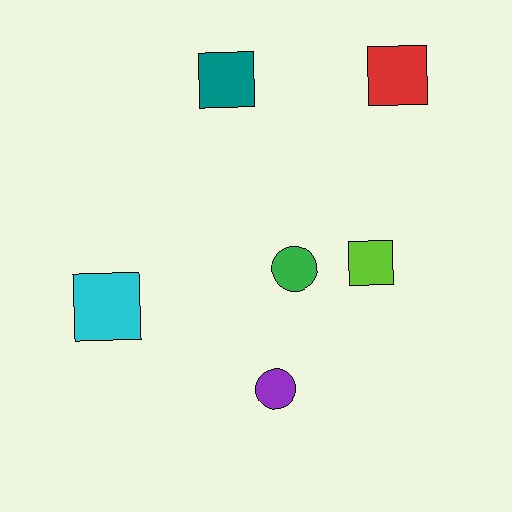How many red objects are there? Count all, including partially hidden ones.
There is 1 red object.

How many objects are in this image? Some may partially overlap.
There are 6 objects.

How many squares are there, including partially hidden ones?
There are 4 squares.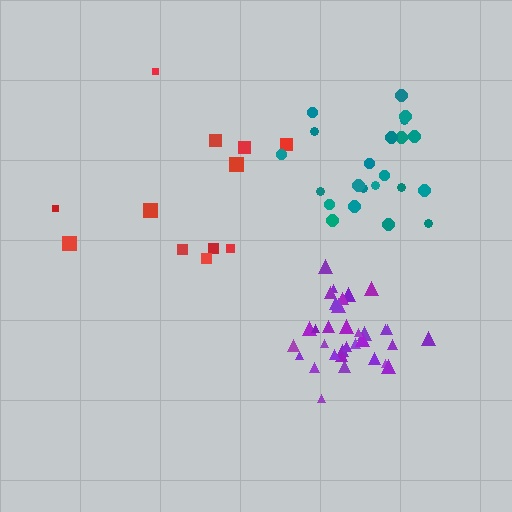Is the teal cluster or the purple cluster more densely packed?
Purple.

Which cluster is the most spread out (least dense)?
Red.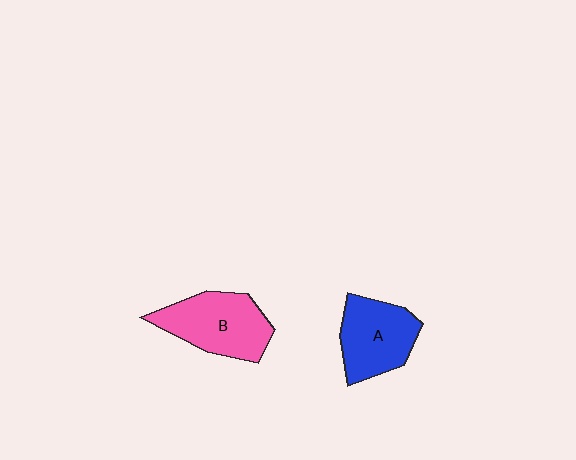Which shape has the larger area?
Shape B (pink).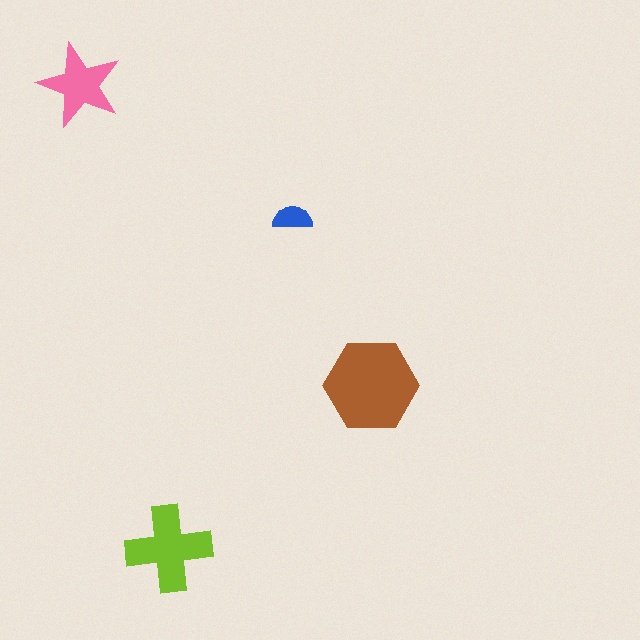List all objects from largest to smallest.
The brown hexagon, the lime cross, the pink star, the blue semicircle.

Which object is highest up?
The pink star is topmost.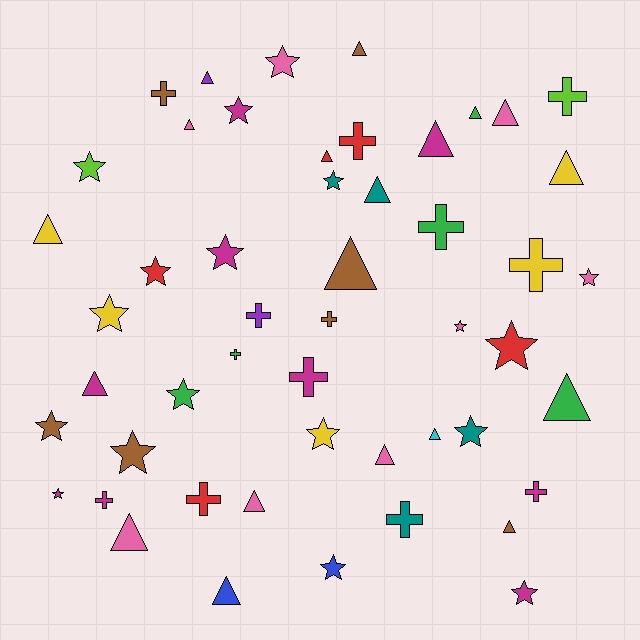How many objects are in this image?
There are 50 objects.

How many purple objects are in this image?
There are 2 purple objects.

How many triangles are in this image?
There are 19 triangles.